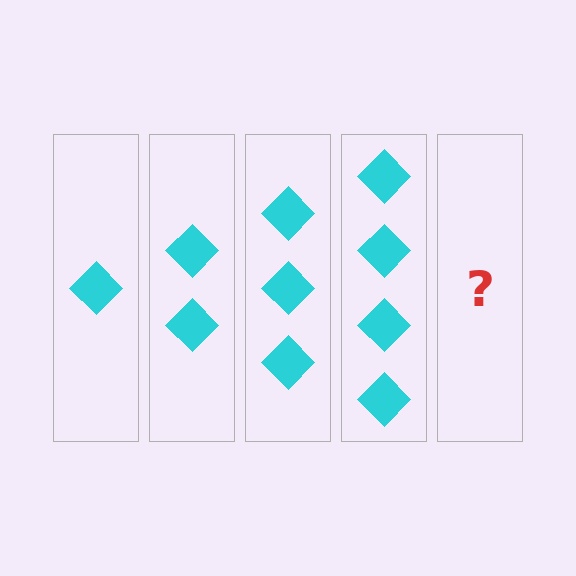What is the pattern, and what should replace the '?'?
The pattern is that each step adds one more diamond. The '?' should be 5 diamonds.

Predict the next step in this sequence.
The next step is 5 diamonds.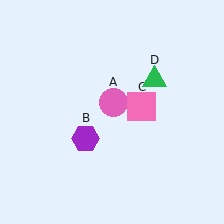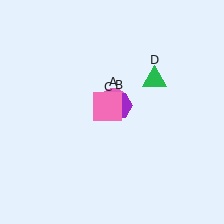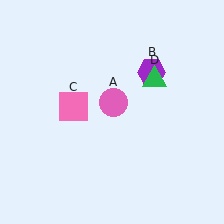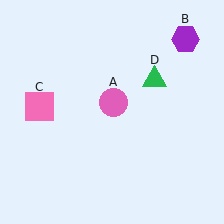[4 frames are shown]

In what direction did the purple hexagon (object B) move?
The purple hexagon (object B) moved up and to the right.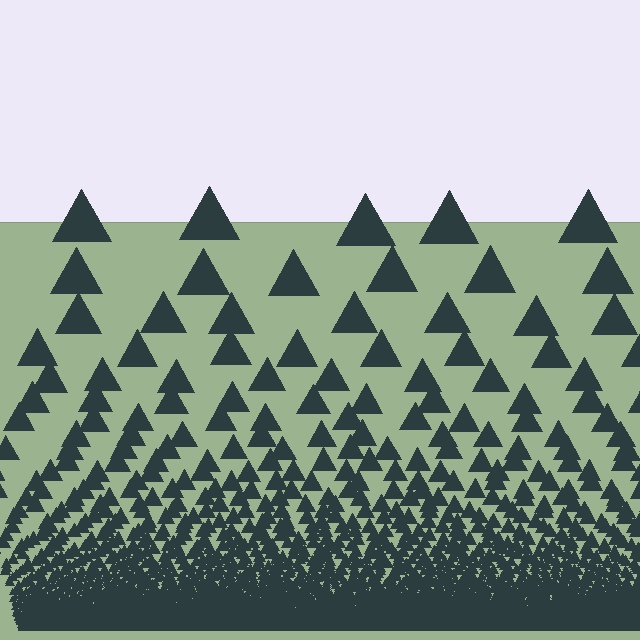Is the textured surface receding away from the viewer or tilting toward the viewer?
The surface appears to tilt toward the viewer. Texture elements get larger and sparser toward the top.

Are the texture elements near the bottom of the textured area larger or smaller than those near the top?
Smaller. The gradient is inverted — elements near the bottom are smaller and denser.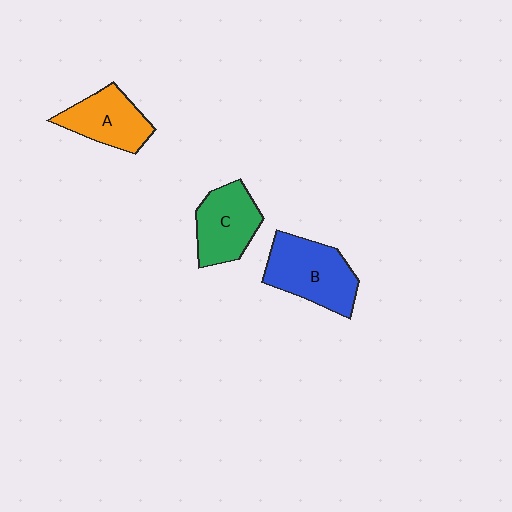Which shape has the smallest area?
Shape A (orange).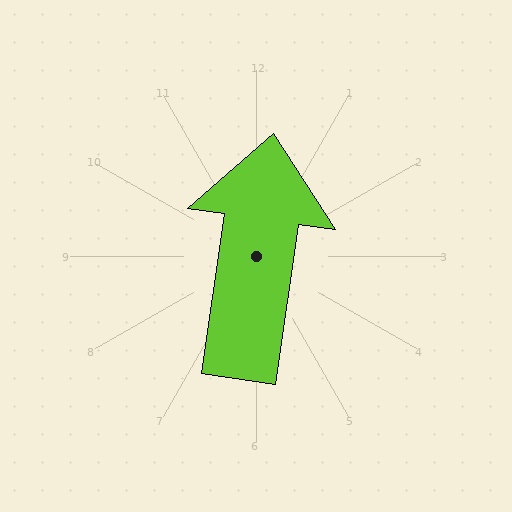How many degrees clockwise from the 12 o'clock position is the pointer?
Approximately 8 degrees.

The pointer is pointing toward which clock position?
Roughly 12 o'clock.